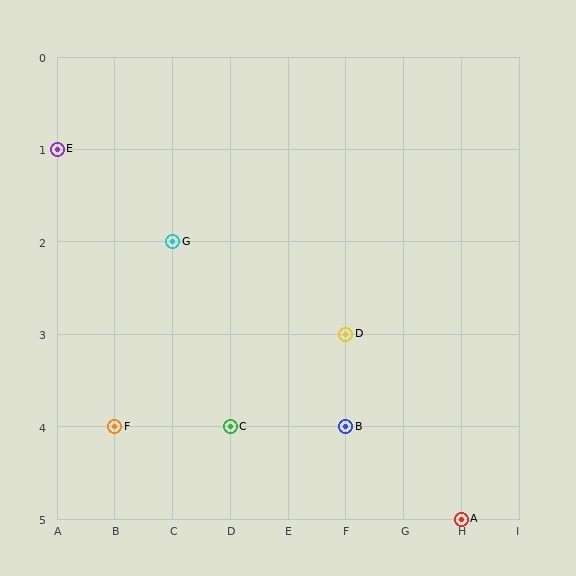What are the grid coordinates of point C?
Point C is at grid coordinates (D, 4).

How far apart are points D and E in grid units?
Points D and E are 5 columns and 2 rows apart (about 5.4 grid units diagonally).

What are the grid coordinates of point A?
Point A is at grid coordinates (H, 5).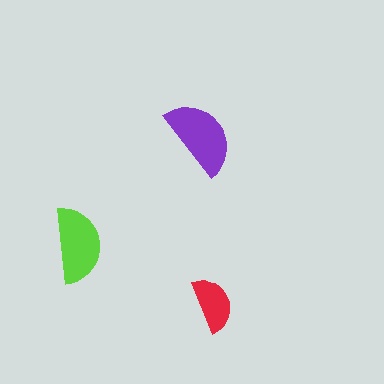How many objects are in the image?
There are 3 objects in the image.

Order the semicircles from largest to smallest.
the purple one, the lime one, the red one.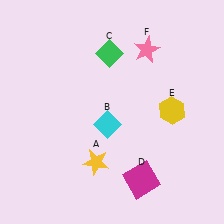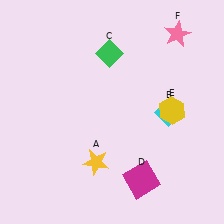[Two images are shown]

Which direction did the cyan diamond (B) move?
The cyan diamond (B) moved right.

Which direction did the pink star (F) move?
The pink star (F) moved right.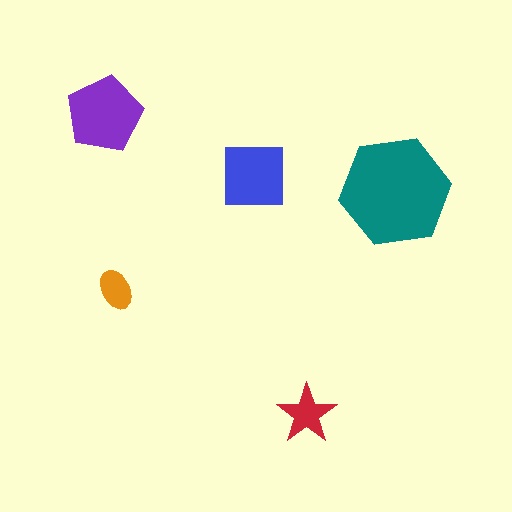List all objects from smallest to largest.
The orange ellipse, the red star, the blue square, the purple pentagon, the teal hexagon.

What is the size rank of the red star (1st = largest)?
4th.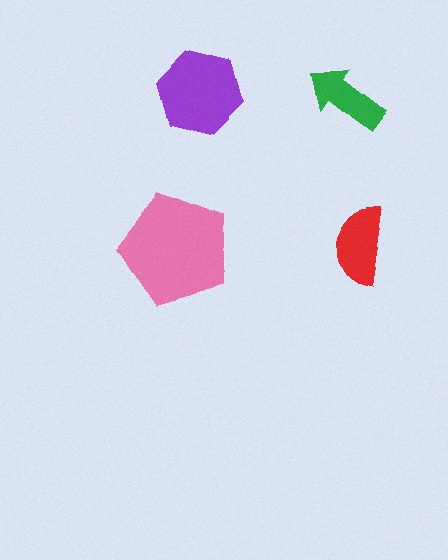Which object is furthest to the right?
The red semicircle is rightmost.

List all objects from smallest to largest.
The green arrow, the red semicircle, the purple hexagon, the pink pentagon.